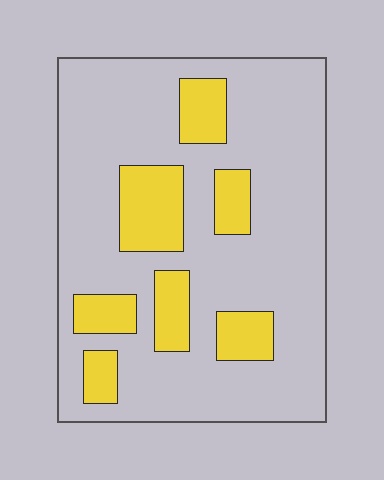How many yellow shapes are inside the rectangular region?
7.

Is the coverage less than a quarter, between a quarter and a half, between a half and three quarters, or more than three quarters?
Less than a quarter.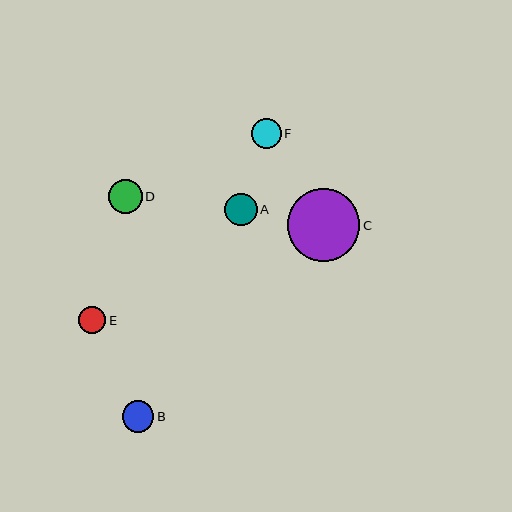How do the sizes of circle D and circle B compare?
Circle D and circle B are approximately the same size.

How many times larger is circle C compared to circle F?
Circle C is approximately 2.4 times the size of circle F.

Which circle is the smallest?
Circle E is the smallest with a size of approximately 27 pixels.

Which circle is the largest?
Circle C is the largest with a size of approximately 72 pixels.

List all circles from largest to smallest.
From largest to smallest: C, D, A, B, F, E.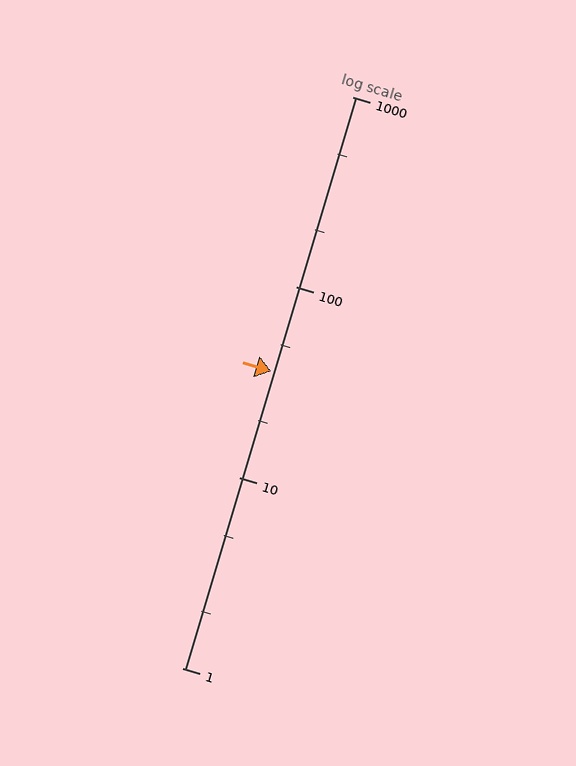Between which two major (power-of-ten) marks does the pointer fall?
The pointer is between 10 and 100.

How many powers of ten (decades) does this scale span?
The scale spans 3 decades, from 1 to 1000.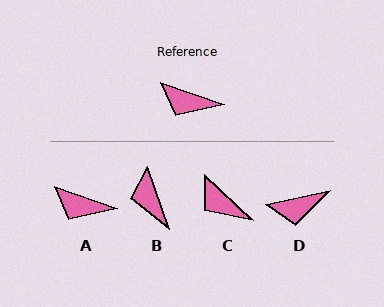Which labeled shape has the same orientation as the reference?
A.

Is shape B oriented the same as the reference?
No, it is off by about 51 degrees.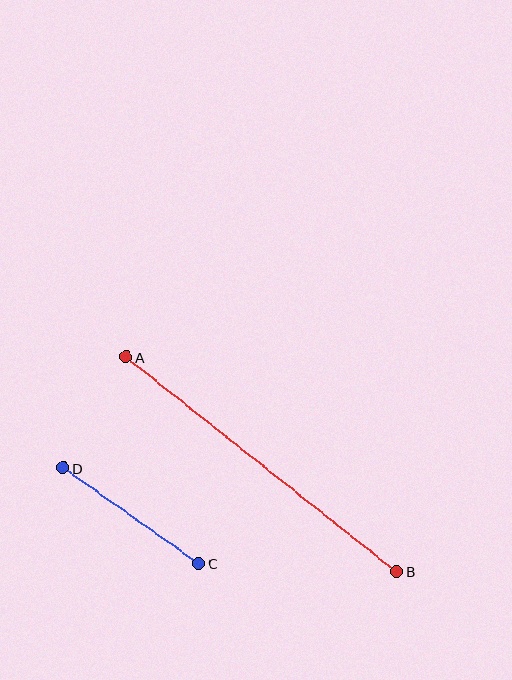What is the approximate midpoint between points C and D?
The midpoint is at approximately (131, 515) pixels.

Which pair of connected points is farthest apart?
Points A and B are farthest apart.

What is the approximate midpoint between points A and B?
The midpoint is at approximately (261, 464) pixels.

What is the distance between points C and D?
The distance is approximately 166 pixels.